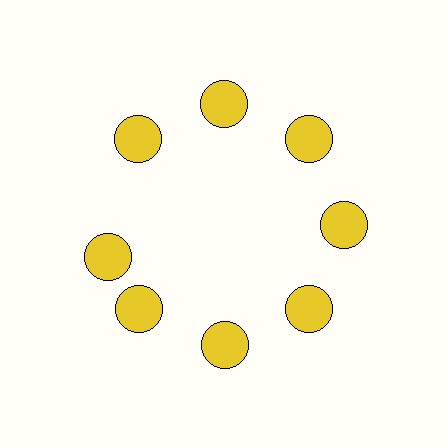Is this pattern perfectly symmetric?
No. The 8 yellow circles are arranged in a ring, but one element near the 9 o'clock position is rotated out of alignment along the ring, breaking the 8-fold rotational symmetry.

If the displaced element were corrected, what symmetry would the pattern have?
It would have 8-fold rotational symmetry — the pattern would map onto itself every 45 degrees.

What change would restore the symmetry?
The symmetry would be restored by rotating it back into even spacing with its neighbors so that all 8 circles sit at equal angles and equal distance from the center.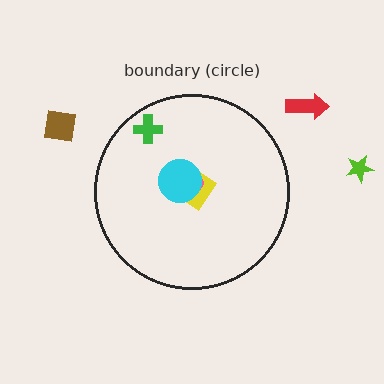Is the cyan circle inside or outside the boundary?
Inside.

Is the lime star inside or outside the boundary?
Outside.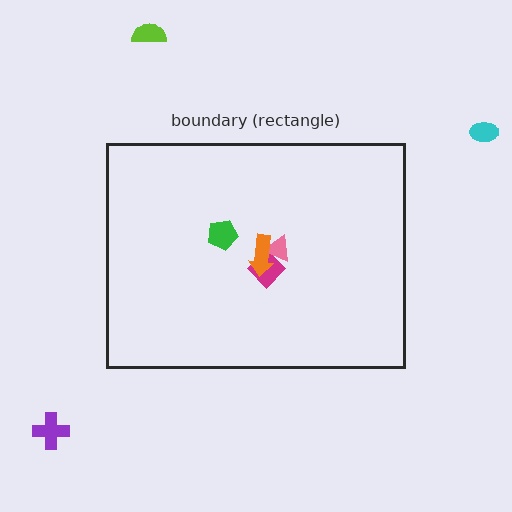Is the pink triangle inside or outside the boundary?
Inside.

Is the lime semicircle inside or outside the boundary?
Outside.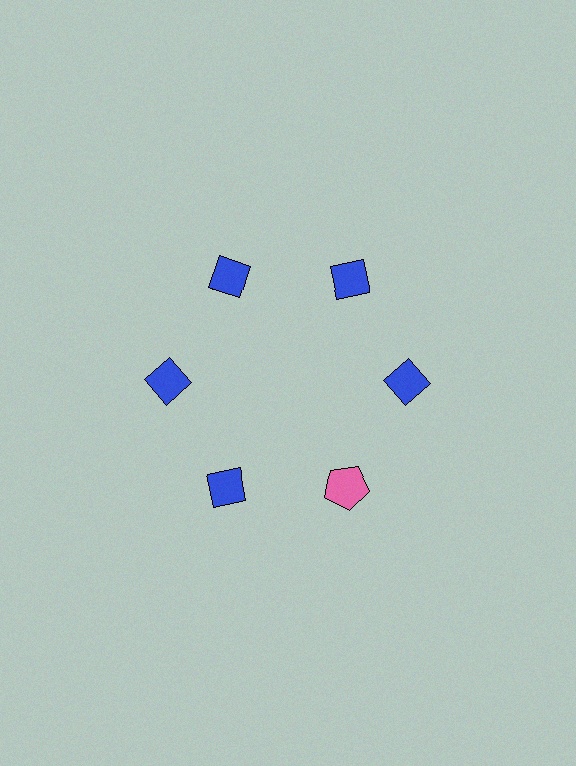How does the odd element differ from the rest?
It differs in both color (pink instead of blue) and shape (pentagon instead of diamond).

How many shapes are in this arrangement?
There are 6 shapes arranged in a ring pattern.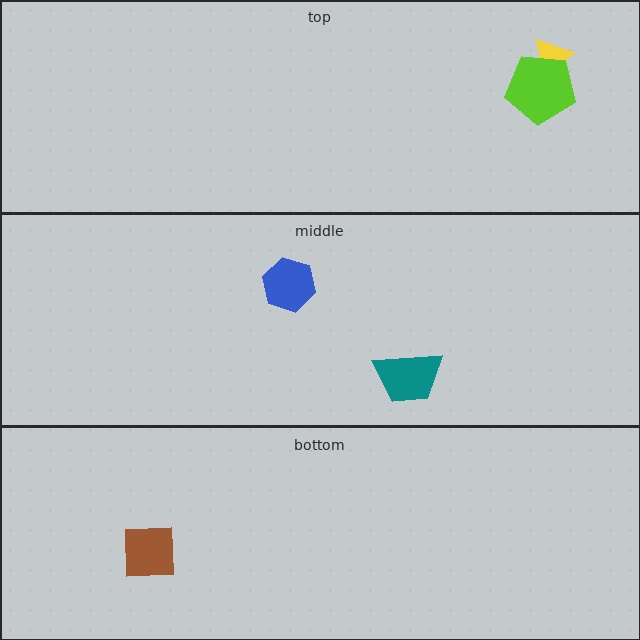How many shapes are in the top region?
2.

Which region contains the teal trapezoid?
The middle region.